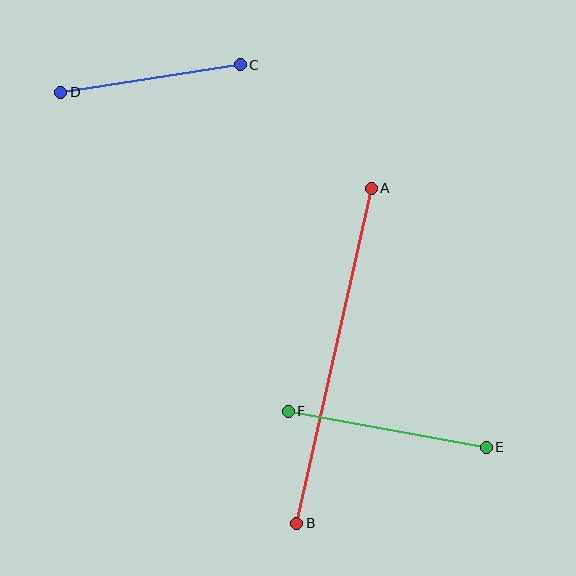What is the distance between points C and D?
The distance is approximately 181 pixels.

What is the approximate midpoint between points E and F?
The midpoint is at approximately (387, 429) pixels.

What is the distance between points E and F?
The distance is approximately 202 pixels.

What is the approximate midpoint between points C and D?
The midpoint is at approximately (151, 78) pixels.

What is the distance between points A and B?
The distance is approximately 343 pixels.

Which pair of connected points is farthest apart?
Points A and B are farthest apart.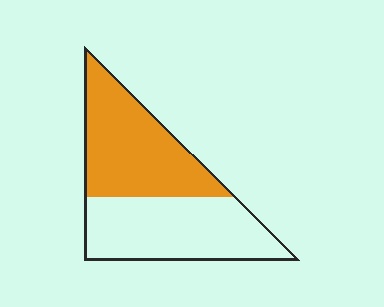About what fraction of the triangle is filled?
About one half (1/2).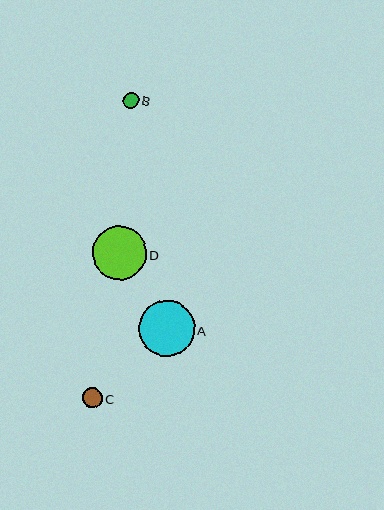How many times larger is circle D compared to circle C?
Circle D is approximately 2.7 times the size of circle C.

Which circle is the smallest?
Circle B is the smallest with a size of approximately 16 pixels.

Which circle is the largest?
Circle A is the largest with a size of approximately 56 pixels.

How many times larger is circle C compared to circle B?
Circle C is approximately 1.2 times the size of circle B.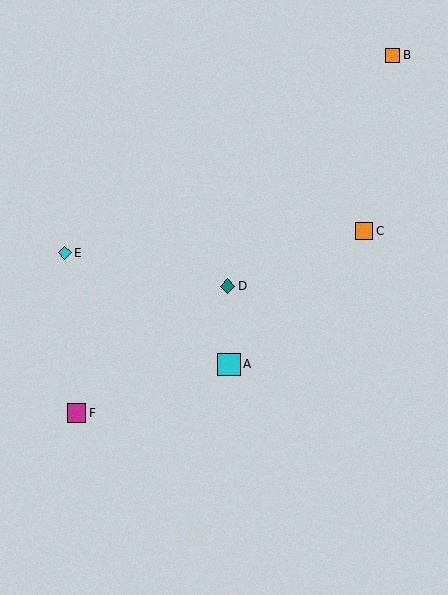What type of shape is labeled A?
Shape A is a cyan square.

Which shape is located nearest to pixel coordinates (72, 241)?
The cyan diamond (labeled E) at (65, 253) is nearest to that location.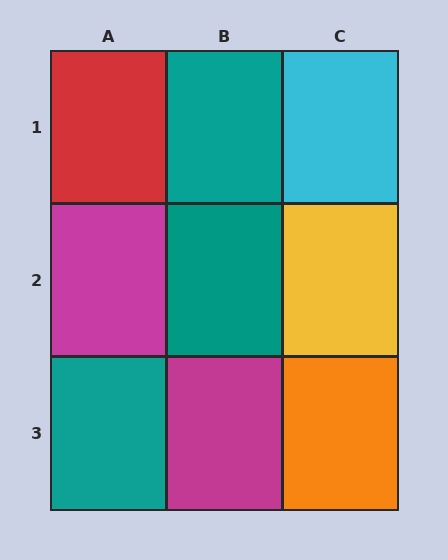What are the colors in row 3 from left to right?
Teal, magenta, orange.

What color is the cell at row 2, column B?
Teal.